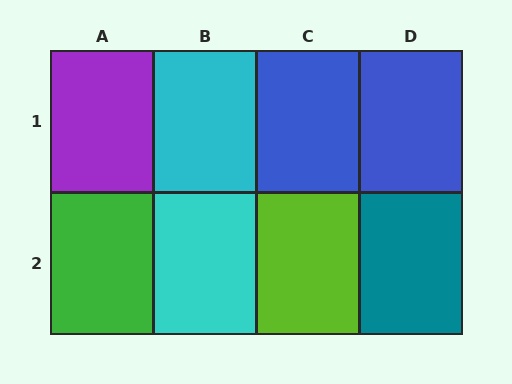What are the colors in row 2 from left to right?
Green, cyan, lime, teal.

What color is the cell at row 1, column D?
Blue.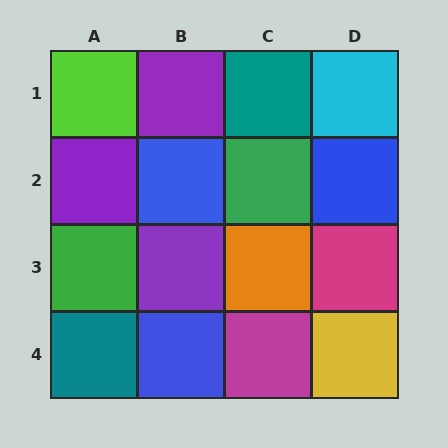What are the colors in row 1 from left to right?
Lime, purple, teal, cyan.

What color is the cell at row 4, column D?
Yellow.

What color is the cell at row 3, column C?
Orange.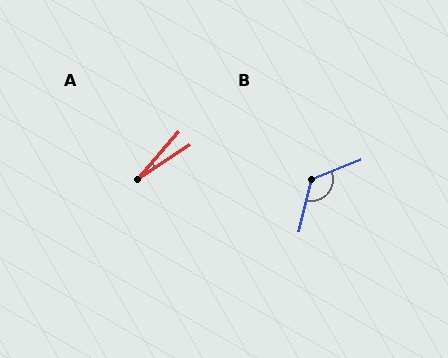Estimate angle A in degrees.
Approximately 16 degrees.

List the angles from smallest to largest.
A (16°), B (125°).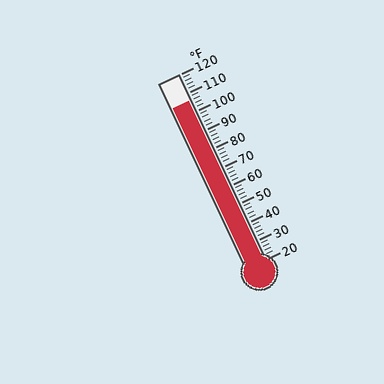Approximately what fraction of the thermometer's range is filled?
The thermometer is filled to approximately 85% of its range.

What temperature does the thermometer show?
The thermometer shows approximately 106°F.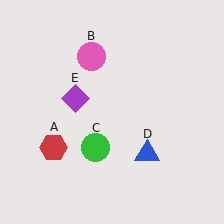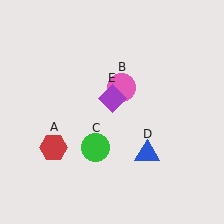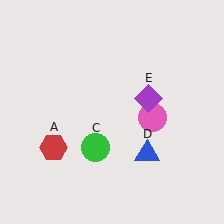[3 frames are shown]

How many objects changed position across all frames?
2 objects changed position: pink circle (object B), purple diamond (object E).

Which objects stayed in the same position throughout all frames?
Red hexagon (object A) and green circle (object C) and blue triangle (object D) remained stationary.